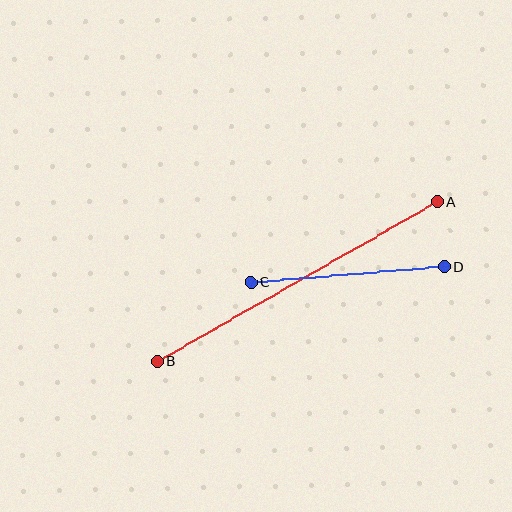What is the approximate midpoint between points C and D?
The midpoint is at approximately (348, 275) pixels.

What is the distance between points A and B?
The distance is approximately 322 pixels.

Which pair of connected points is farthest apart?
Points A and B are farthest apart.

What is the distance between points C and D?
The distance is approximately 194 pixels.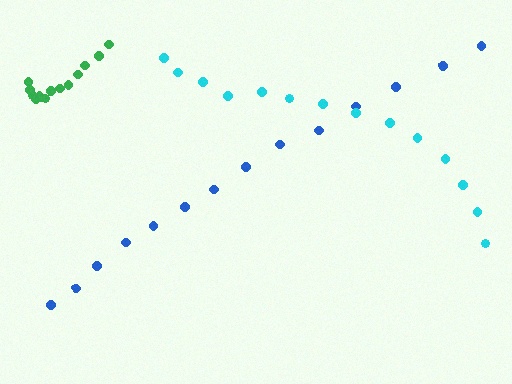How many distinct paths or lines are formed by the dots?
There are 3 distinct paths.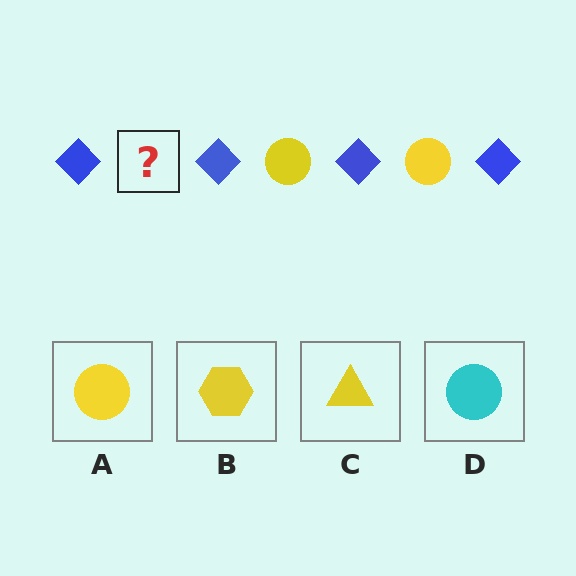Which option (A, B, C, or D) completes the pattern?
A.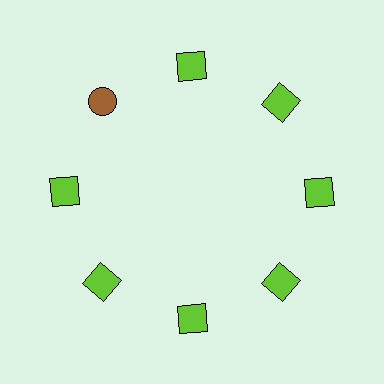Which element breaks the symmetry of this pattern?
The brown circle at roughly the 10 o'clock position breaks the symmetry. All other shapes are lime squares.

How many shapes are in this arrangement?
There are 8 shapes arranged in a ring pattern.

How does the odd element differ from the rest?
It differs in both color (brown instead of lime) and shape (circle instead of square).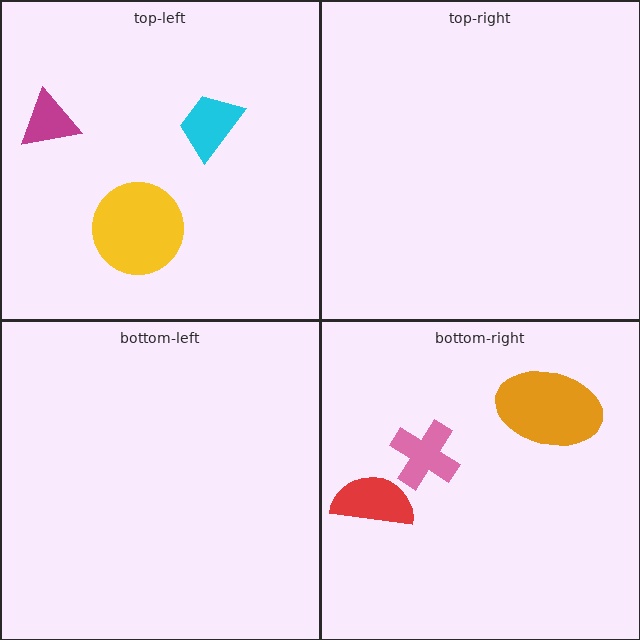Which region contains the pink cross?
The bottom-right region.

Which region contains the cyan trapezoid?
The top-left region.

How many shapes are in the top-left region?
3.